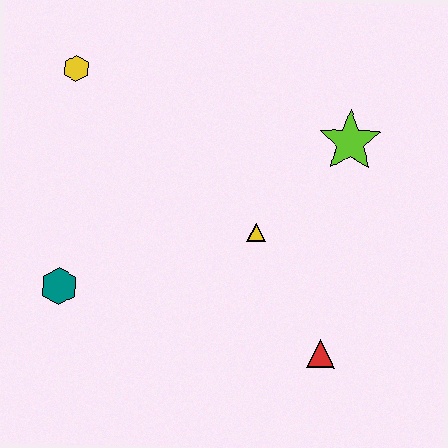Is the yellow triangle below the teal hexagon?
No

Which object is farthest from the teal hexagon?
The lime star is farthest from the teal hexagon.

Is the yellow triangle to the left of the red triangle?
Yes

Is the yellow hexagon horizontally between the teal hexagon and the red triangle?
Yes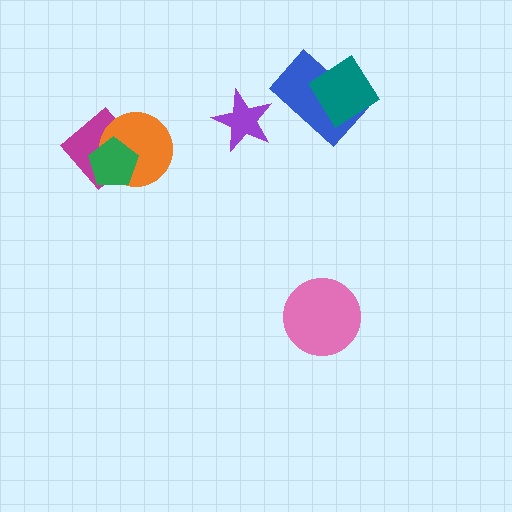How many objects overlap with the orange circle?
2 objects overlap with the orange circle.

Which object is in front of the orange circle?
The green pentagon is in front of the orange circle.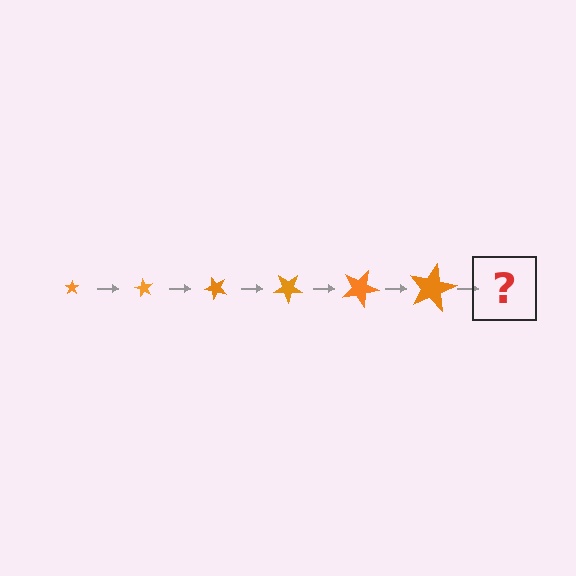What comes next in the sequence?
The next element should be a star, larger than the previous one and rotated 360 degrees from the start.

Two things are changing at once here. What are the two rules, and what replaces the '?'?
The two rules are that the star grows larger each step and it rotates 60 degrees each step. The '?' should be a star, larger than the previous one and rotated 360 degrees from the start.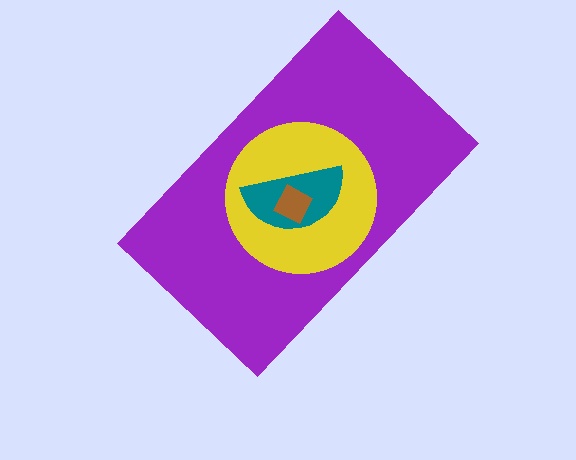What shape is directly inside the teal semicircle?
The brown square.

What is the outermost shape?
The purple rectangle.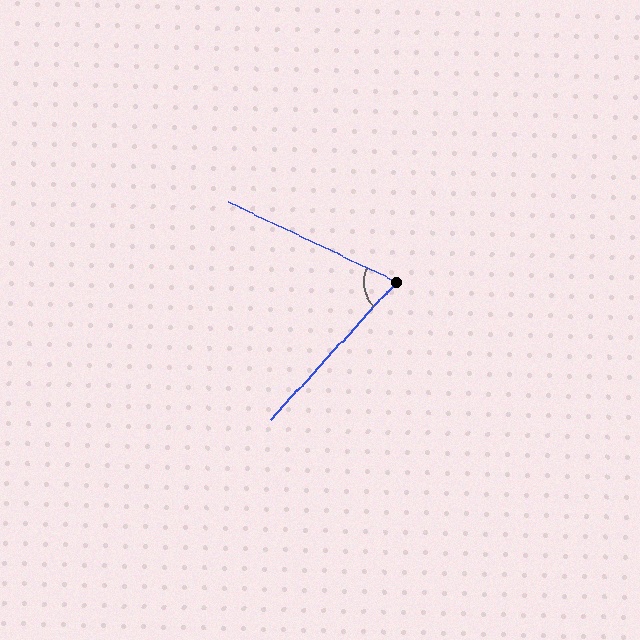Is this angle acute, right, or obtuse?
It is acute.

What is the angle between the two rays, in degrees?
Approximately 73 degrees.